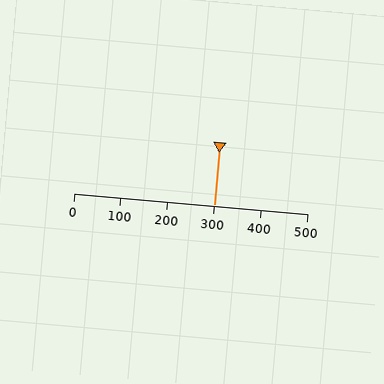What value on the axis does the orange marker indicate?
The marker indicates approximately 300.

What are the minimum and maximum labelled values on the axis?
The axis runs from 0 to 500.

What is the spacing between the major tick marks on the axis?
The major ticks are spaced 100 apart.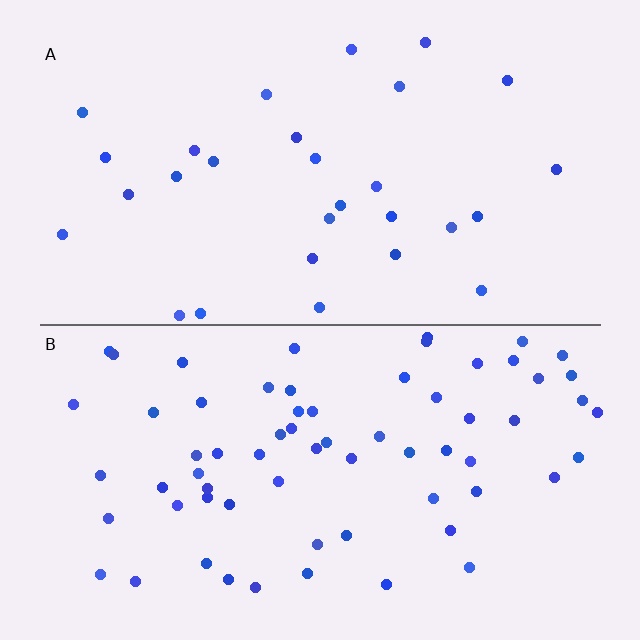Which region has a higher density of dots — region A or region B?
B (the bottom).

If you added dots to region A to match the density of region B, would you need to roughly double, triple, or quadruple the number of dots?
Approximately double.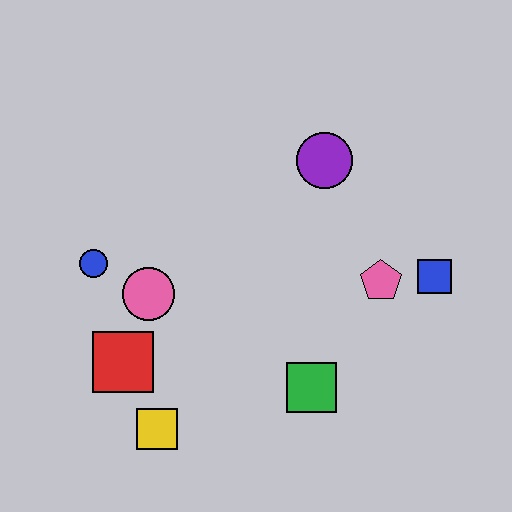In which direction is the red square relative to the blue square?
The red square is to the left of the blue square.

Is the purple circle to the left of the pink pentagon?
Yes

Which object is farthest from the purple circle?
The yellow square is farthest from the purple circle.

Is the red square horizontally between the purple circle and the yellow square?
No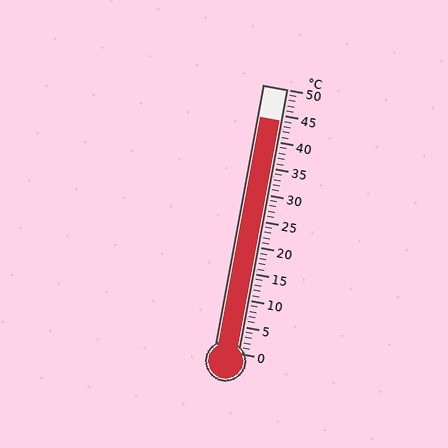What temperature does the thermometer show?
The thermometer shows approximately 44°C.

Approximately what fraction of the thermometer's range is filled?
The thermometer is filled to approximately 90% of its range.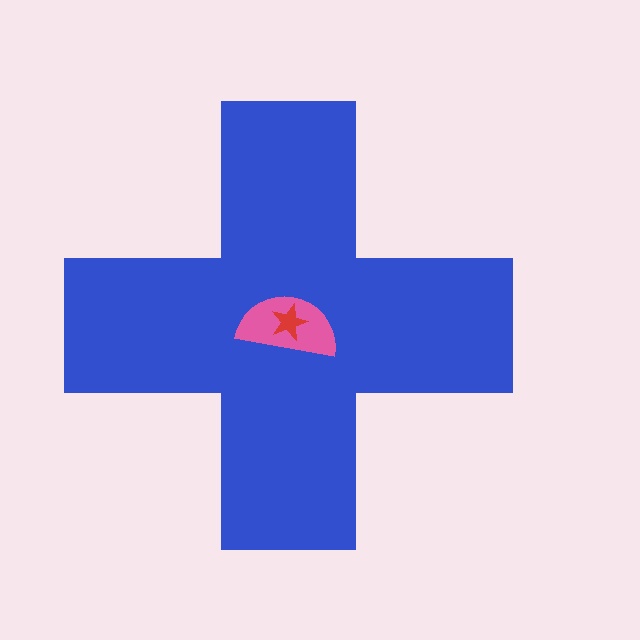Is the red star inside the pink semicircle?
Yes.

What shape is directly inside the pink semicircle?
The red star.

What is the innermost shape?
The red star.